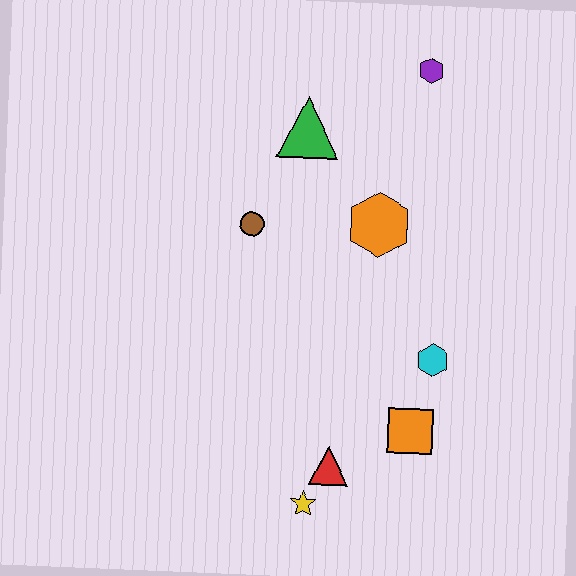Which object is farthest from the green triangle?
The yellow star is farthest from the green triangle.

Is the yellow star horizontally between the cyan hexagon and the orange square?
No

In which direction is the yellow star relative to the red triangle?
The yellow star is below the red triangle.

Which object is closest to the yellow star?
The red triangle is closest to the yellow star.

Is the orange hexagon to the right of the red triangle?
Yes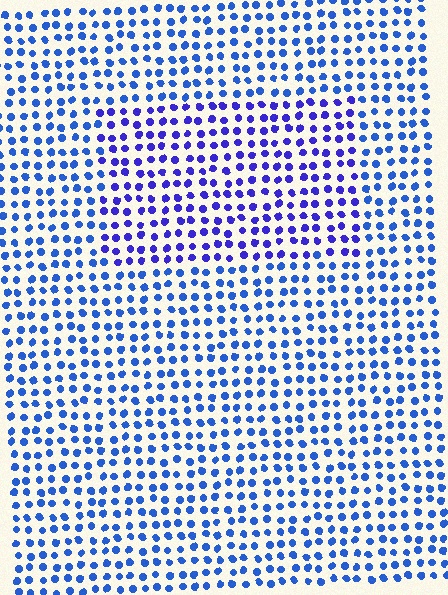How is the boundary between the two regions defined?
The boundary is defined purely by a slight shift in hue (about 26 degrees). Spacing, size, and orientation are identical on both sides.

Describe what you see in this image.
The image is filled with small blue elements in a uniform arrangement. A rectangle-shaped region is visible where the elements are tinted to a slightly different hue, forming a subtle color boundary.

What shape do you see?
I see a rectangle.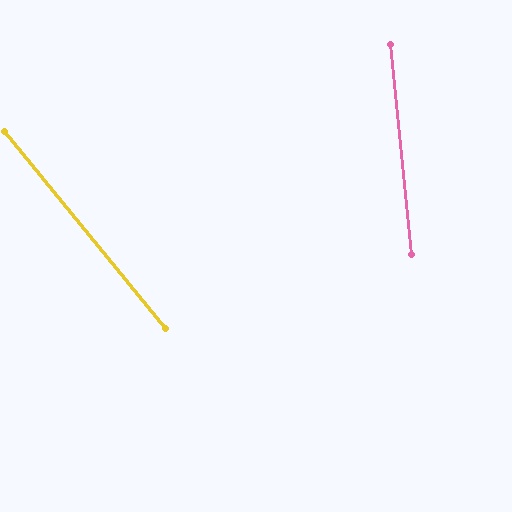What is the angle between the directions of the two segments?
Approximately 34 degrees.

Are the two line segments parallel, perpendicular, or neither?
Neither parallel nor perpendicular — they differ by about 34°.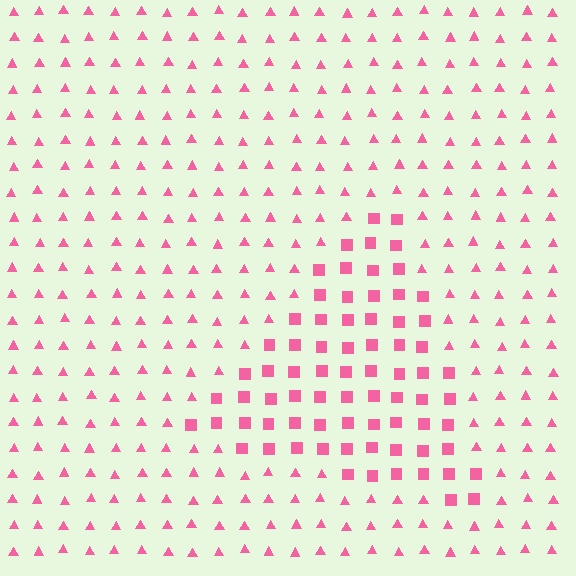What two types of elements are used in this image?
The image uses squares inside the triangle region and triangles outside it.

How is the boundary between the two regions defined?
The boundary is defined by a change in element shape: squares inside vs. triangles outside. All elements share the same color and spacing.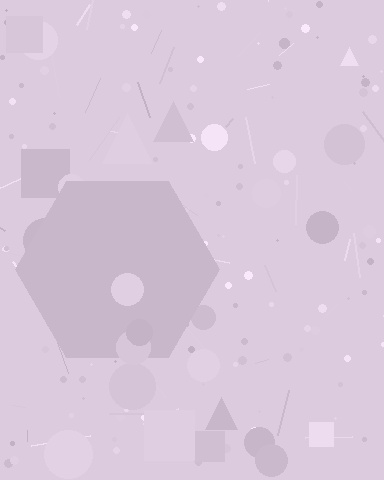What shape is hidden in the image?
A hexagon is hidden in the image.